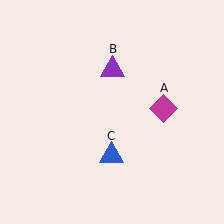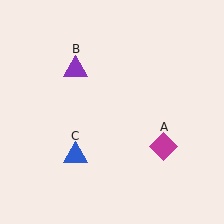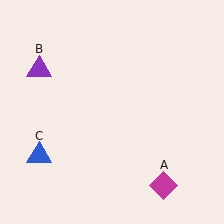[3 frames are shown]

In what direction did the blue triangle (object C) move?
The blue triangle (object C) moved left.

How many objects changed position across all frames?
3 objects changed position: magenta diamond (object A), purple triangle (object B), blue triangle (object C).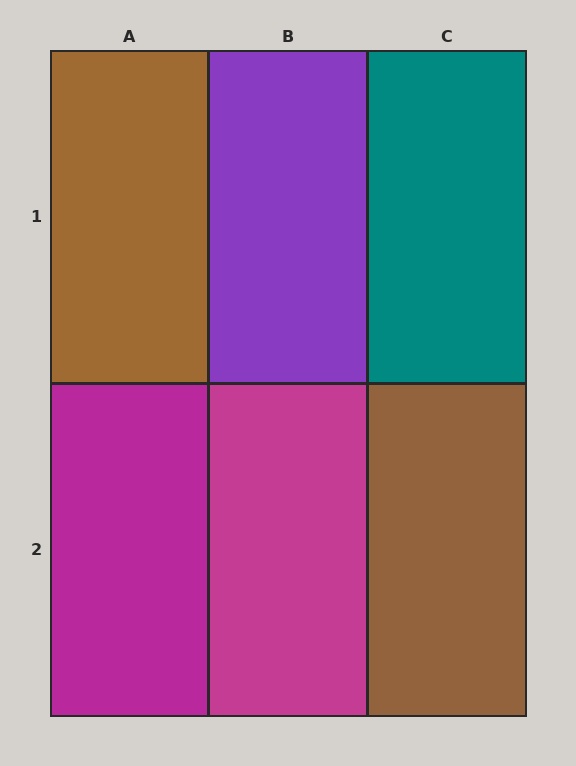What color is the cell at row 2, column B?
Magenta.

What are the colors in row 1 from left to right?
Brown, purple, teal.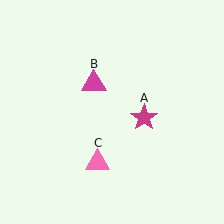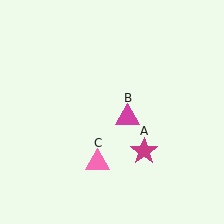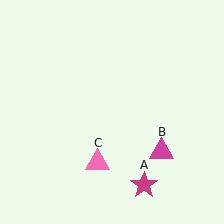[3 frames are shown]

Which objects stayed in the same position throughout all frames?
Pink triangle (object C) remained stationary.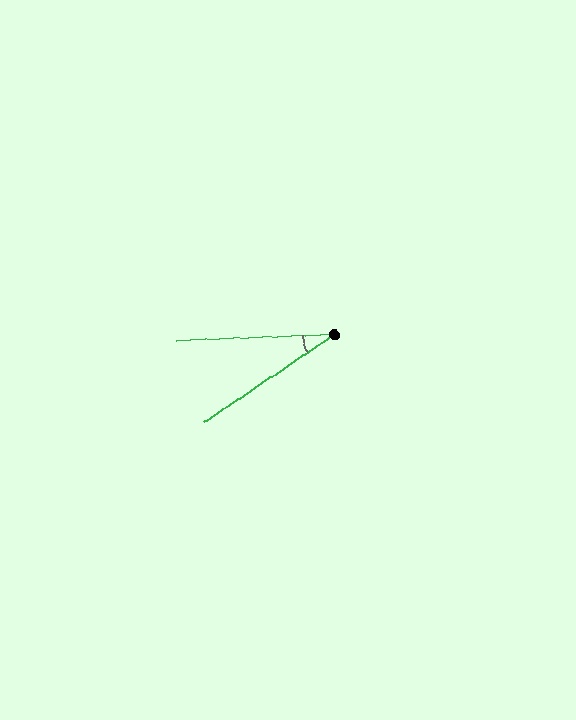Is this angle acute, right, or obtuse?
It is acute.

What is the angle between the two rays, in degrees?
Approximately 32 degrees.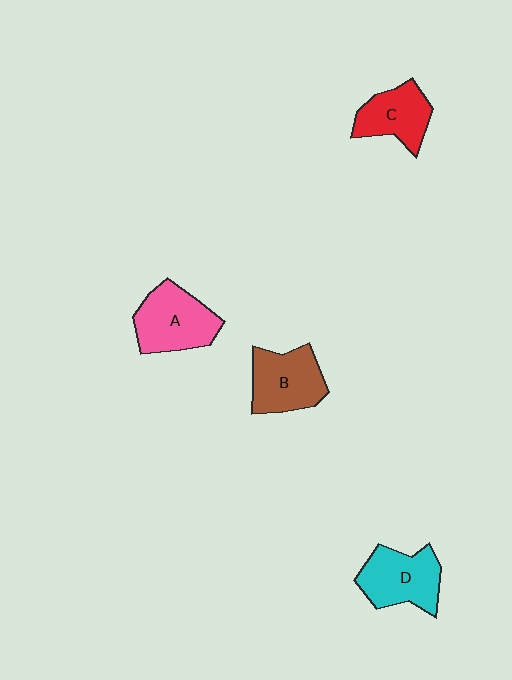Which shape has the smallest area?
Shape C (red).